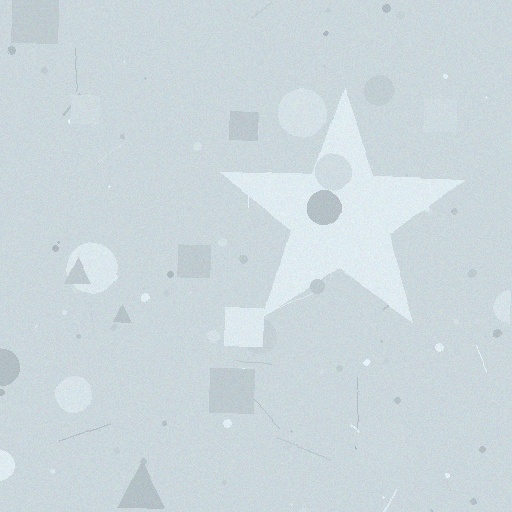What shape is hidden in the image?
A star is hidden in the image.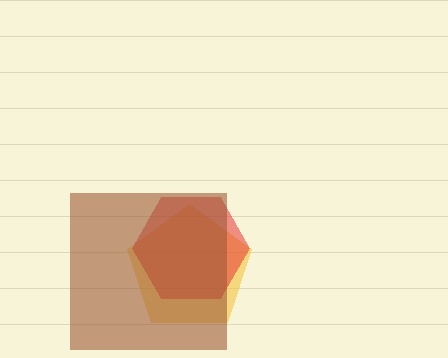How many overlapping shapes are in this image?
There are 3 overlapping shapes in the image.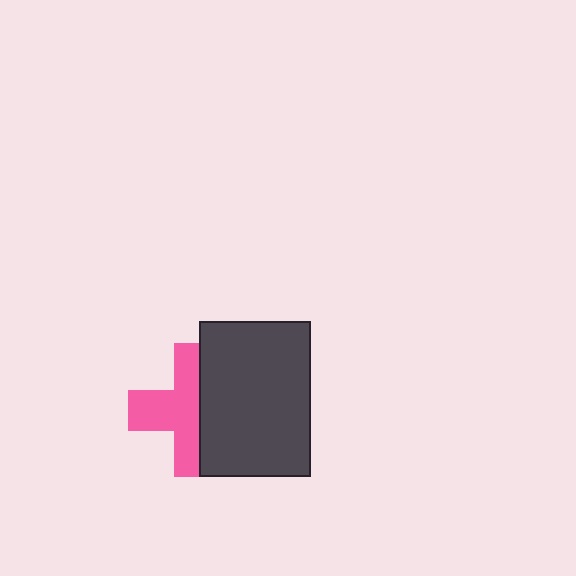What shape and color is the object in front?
The object in front is a dark gray rectangle.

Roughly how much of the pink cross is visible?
About half of it is visible (roughly 57%).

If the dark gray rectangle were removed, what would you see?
You would see the complete pink cross.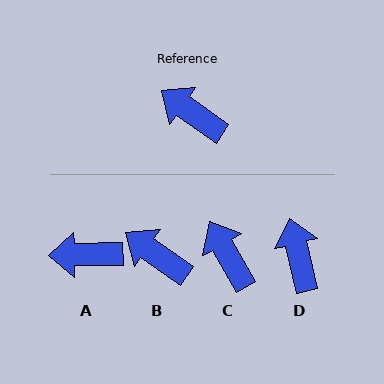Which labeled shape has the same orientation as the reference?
B.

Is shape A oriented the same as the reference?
No, it is off by about 36 degrees.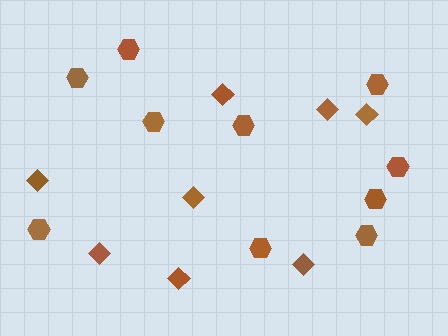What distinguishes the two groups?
There are 2 groups: one group of diamonds (8) and one group of hexagons (10).